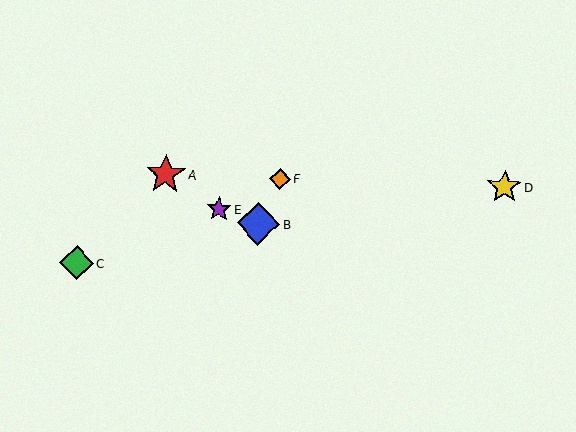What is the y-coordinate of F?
Object F is at y≈179.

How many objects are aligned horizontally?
3 objects (A, D, F) are aligned horizontally.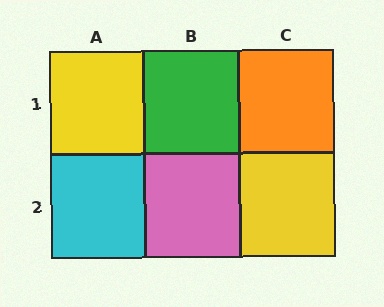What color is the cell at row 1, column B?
Green.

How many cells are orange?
1 cell is orange.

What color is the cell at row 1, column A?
Yellow.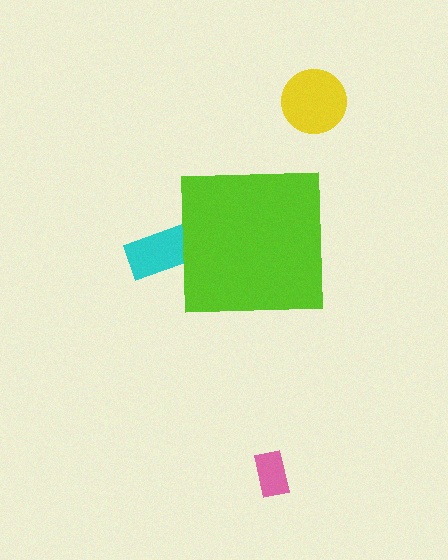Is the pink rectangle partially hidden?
No, the pink rectangle is fully visible.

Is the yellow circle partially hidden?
No, the yellow circle is fully visible.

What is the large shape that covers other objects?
A lime square.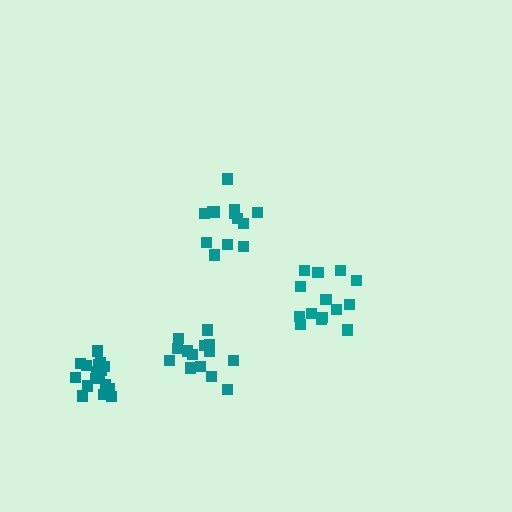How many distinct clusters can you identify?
There are 4 distinct clusters.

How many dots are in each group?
Group 1: 17 dots, Group 2: 13 dots, Group 3: 14 dots, Group 4: 15 dots (59 total).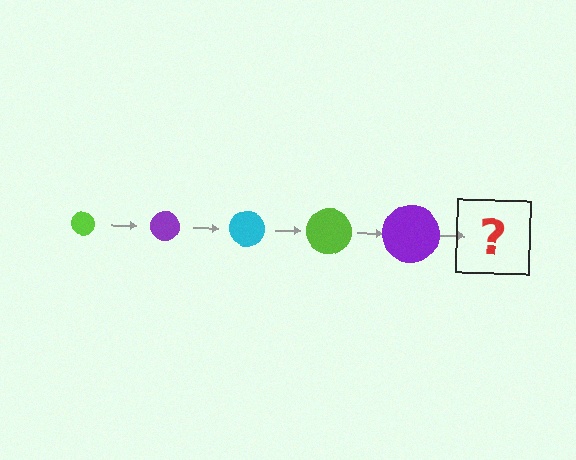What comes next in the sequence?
The next element should be a cyan circle, larger than the previous one.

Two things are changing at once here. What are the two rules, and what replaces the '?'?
The two rules are that the circle grows larger each step and the color cycles through lime, purple, and cyan. The '?' should be a cyan circle, larger than the previous one.